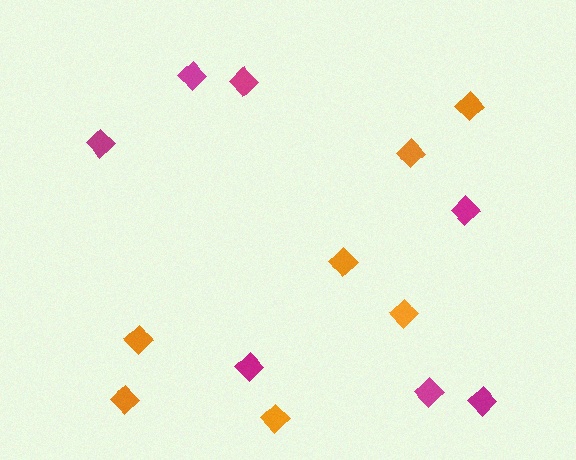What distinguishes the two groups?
There are 2 groups: one group of orange diamonds (7) and one group of magenta diamonds (7).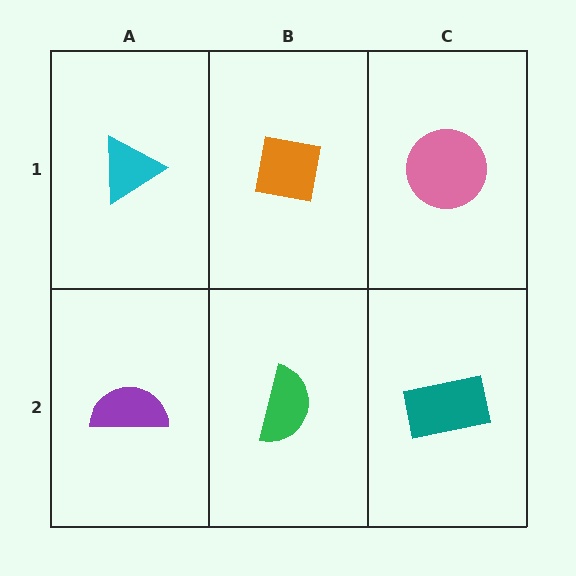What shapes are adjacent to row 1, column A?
A purple semicircle (row 2, column A), an orange square (row 1, column B).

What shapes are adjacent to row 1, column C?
A teal rectangle (row 2, column C), an orange square (row 1, column B).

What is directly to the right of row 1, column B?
A pink circle.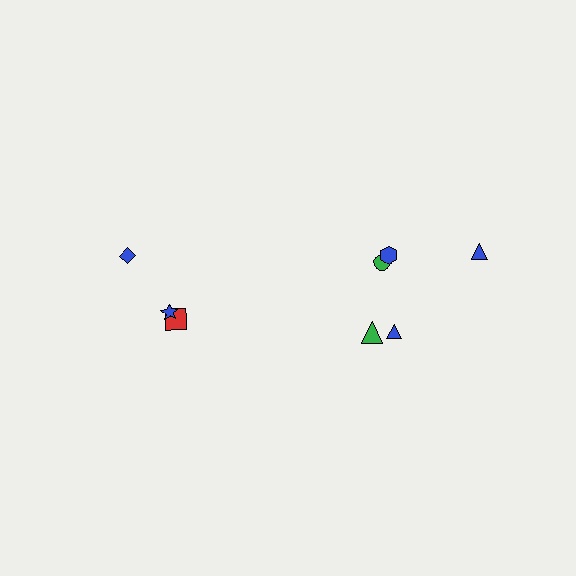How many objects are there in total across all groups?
There are 8 objects.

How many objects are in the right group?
There are 5 objects.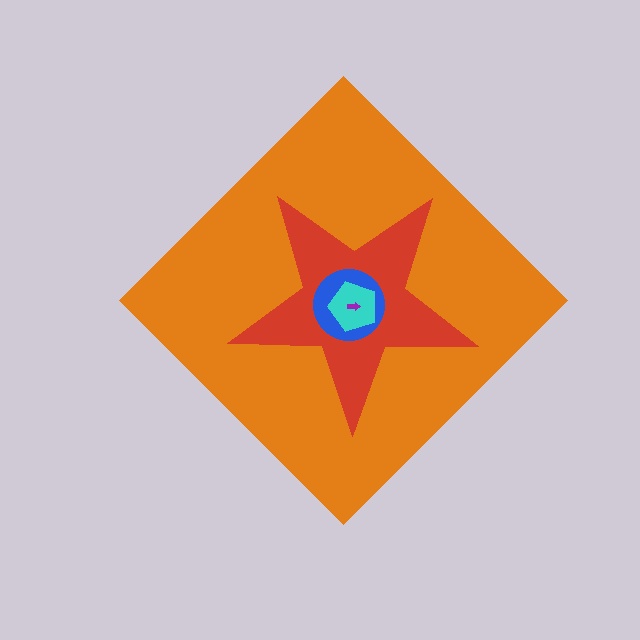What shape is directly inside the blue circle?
The cyan pentagon.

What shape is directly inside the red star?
The blue circle.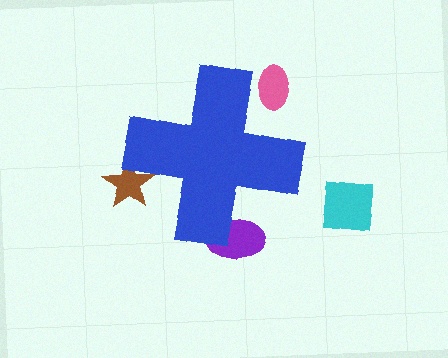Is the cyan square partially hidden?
No, the cyan square is fully visible.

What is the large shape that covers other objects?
A blue cross.